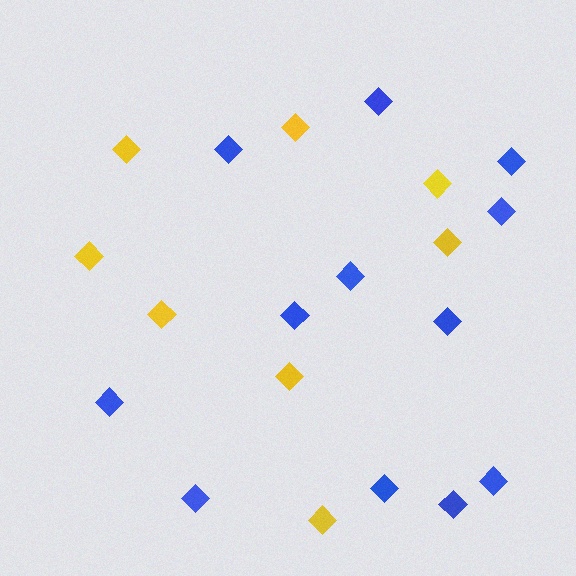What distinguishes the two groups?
There are 2 groups: one group of yellow diamonds (8) and one group of blue diamonds (12).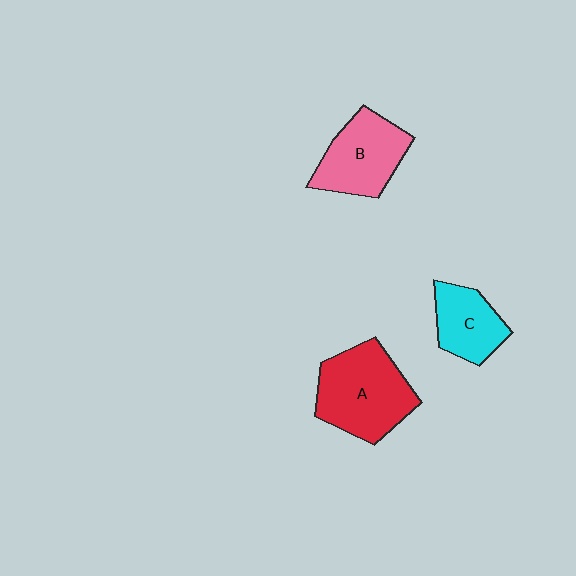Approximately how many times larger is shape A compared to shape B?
Approximately 1.3 times.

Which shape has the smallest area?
Shape C (cyan).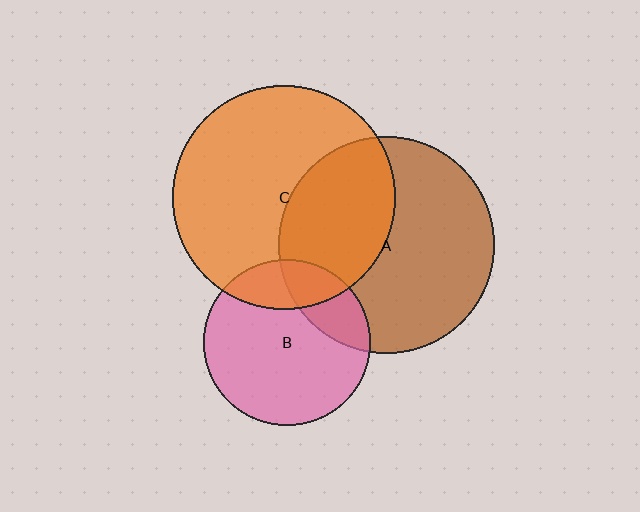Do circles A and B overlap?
Yes.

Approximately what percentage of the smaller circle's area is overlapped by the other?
Approximately 20%.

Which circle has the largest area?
Circle C (orange).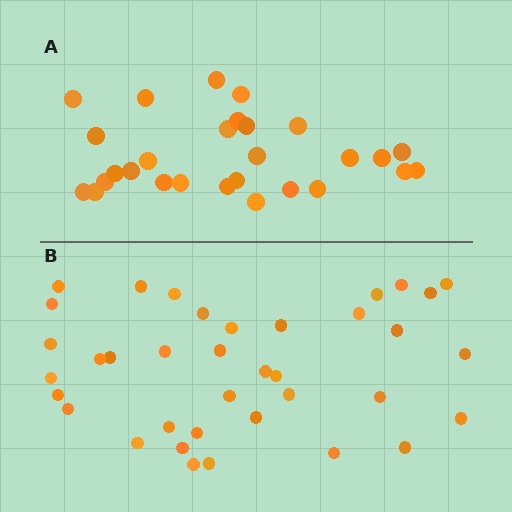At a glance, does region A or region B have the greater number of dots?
Region B (the bottom region) has more dots.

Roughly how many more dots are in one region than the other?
Region B has roughly 8 or so more dots than region A.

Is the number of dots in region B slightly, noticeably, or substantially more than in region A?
Region B has noticeably more, but not dramatically so. The ratio is roughly 1.3 to 1.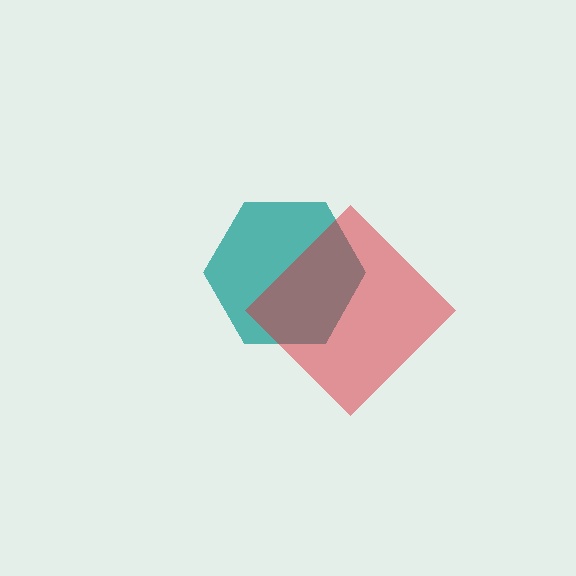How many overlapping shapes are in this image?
There are 2 overlapping shapes in the image.